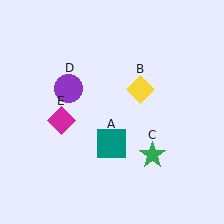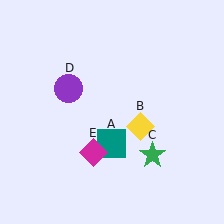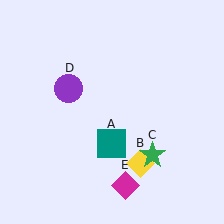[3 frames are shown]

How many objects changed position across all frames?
2 objects changed position: yellow diamond (object B), magenta diamond (object E).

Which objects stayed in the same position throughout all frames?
Teal square (object A) and green star (object C) and purple circle (object D) remained stationary.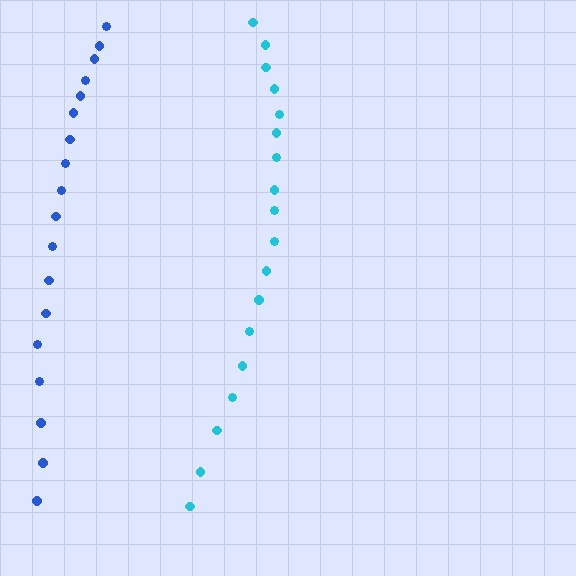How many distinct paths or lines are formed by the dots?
There are 2 distinct paths.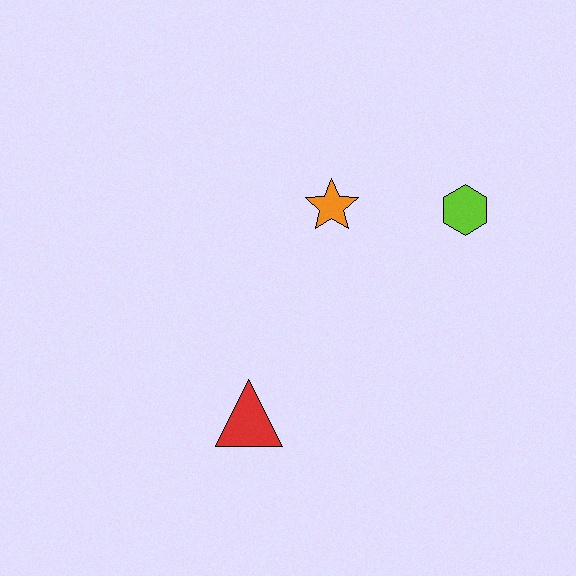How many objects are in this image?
There are 3 objects.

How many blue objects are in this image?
There are no blue objects.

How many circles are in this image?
There are no circles.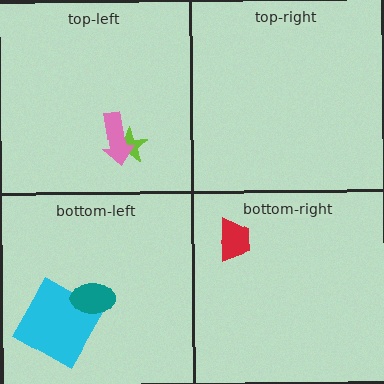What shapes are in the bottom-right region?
The red trapezoid.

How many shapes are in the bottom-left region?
2.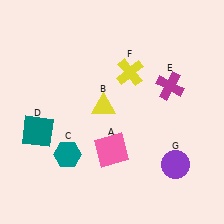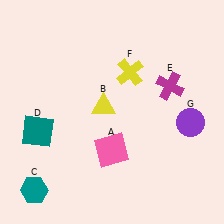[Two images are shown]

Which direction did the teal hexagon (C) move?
The teal hexagon (C) moved down.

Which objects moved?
The objects that moved are: the teal hexagon (C), the purple circle (G).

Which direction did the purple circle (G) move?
The purple circle (G) moved up.